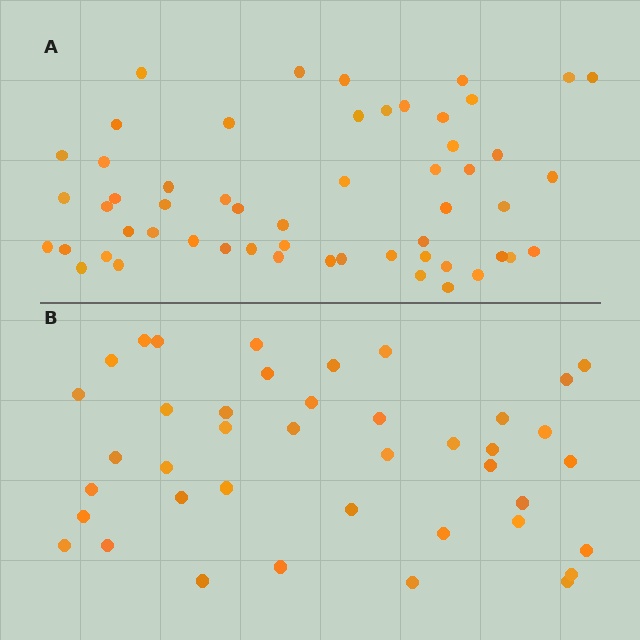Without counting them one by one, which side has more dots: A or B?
Region A (the top region) has more dots.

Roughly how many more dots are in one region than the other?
Region A has approximately 15 more dots than region B.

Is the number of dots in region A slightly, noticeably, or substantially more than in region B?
Region A has noticeably more, but not dramatically so. The ratio is roughly 1.3 to 1.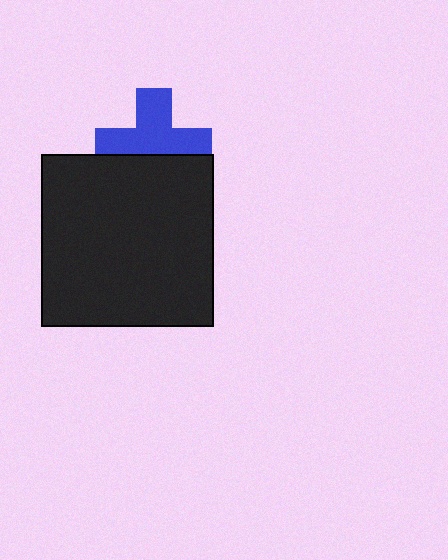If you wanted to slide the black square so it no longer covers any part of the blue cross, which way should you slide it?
Slide it down — that is the most direct way to separate the two shapes.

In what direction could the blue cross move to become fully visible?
The blue cross could move up. That would shift it out from behind the black square entirely.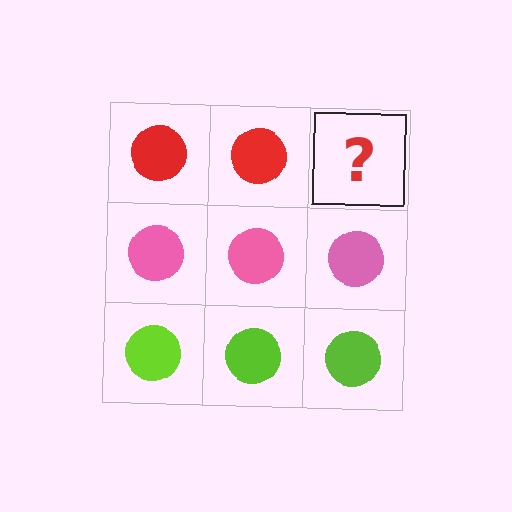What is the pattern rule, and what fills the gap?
The rule is that each row has a consistent color. The gap should be filled with a red circle.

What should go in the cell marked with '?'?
The missing cell should contain a red circle.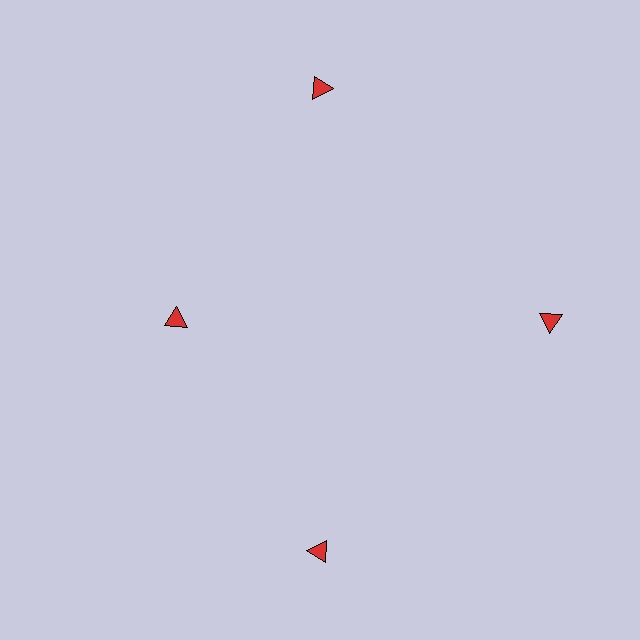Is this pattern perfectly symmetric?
No. The 4 red triangles are arranged in a ring, but one element near the 9 o'clock position is pulled inward toward the center, breaking the 4-fold rotational symmetry.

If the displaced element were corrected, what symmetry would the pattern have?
It would have 4-fold rotational symmetry — the pattern would map onto itself every 90 degrees.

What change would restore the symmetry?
The symmetry would be restored by moving it outward, back onto the ring so that all 4 triangles sit at equal angles and equal distance from the center.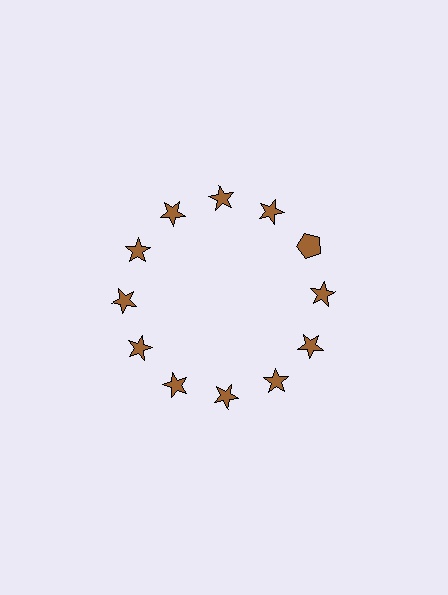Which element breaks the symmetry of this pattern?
The brown pentagon at roughly the 2 o'clock position breaks the symmetry. All other shapes are brown stars.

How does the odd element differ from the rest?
It has a different shape: pentagon instead of star.